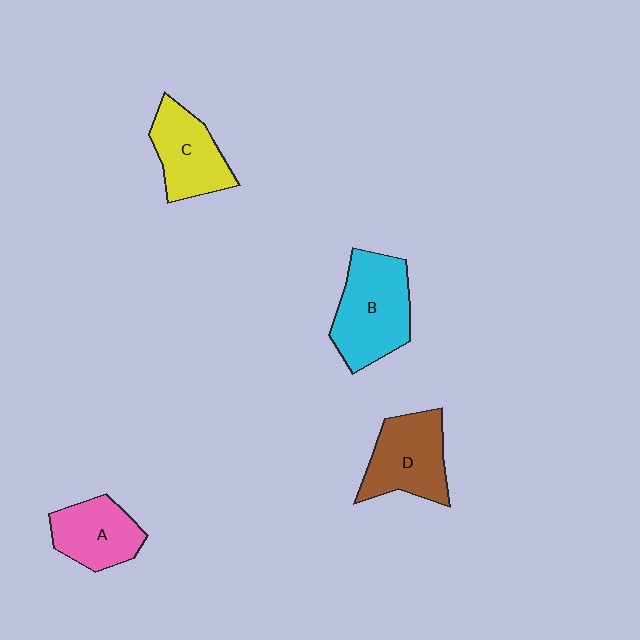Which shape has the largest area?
Shape B (cyan).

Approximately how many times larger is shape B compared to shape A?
Approximately 1.4 times.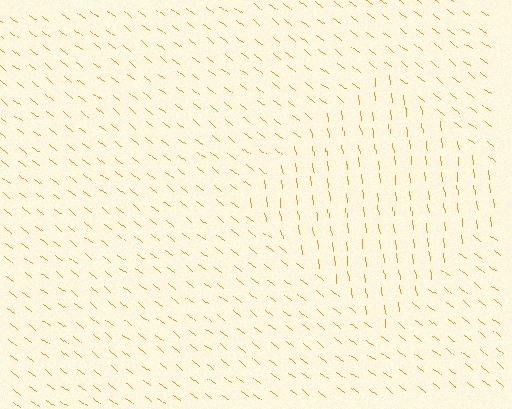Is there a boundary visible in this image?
Yes, there is a texture boundary formed by a change in line orientation.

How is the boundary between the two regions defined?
The boundary is defined purely by a change in line orientation (approximately 45 degrees difference). All lines are the same color and thickness.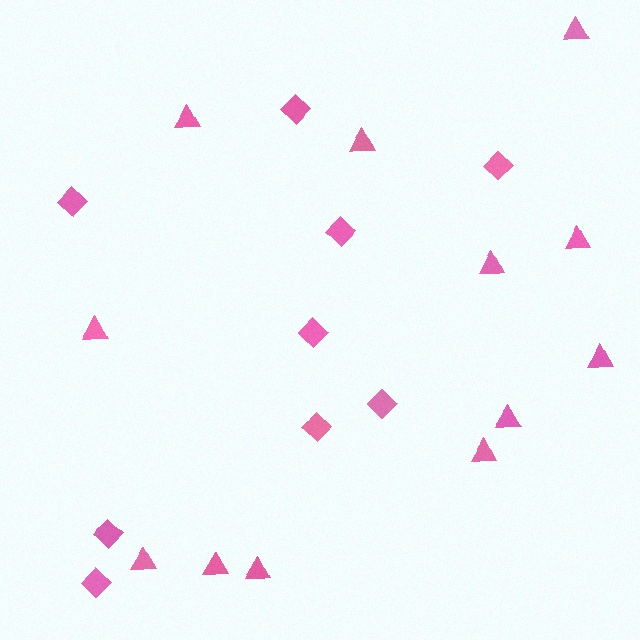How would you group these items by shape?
There are 2 groups: one group of diamonds (9) and one group of triangles (12).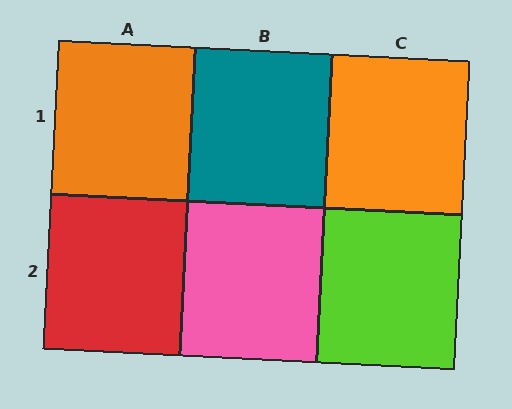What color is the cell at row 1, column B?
Teal.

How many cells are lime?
1 cell is lime.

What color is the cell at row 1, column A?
Orange.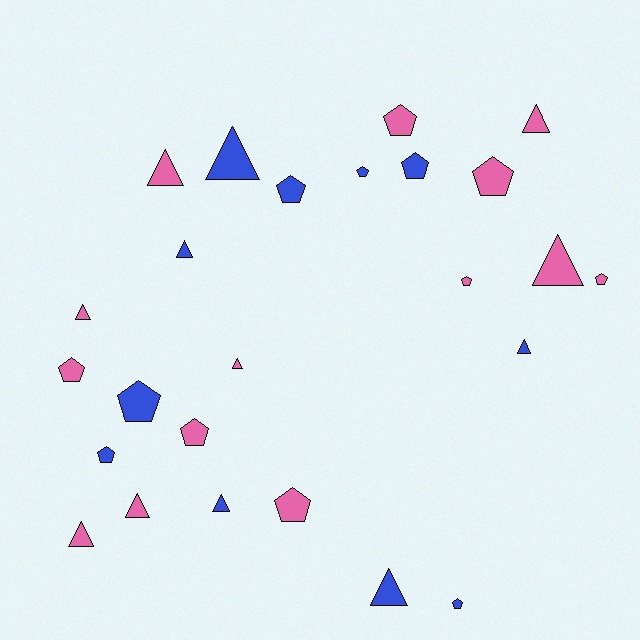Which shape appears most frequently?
Pentagon, with 13 objects.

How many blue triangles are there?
There are 5 blue triangles.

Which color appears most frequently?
Pink, with 14 objects.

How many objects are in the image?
There are 25 objects.